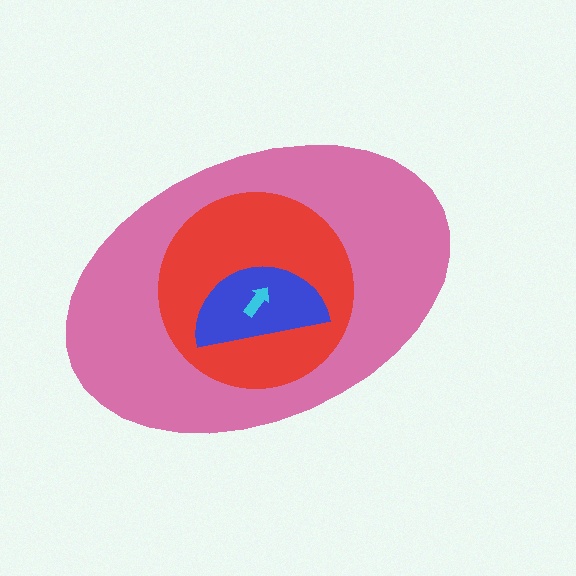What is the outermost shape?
The pink ellipse.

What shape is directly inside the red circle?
The blue semicircle.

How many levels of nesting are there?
4.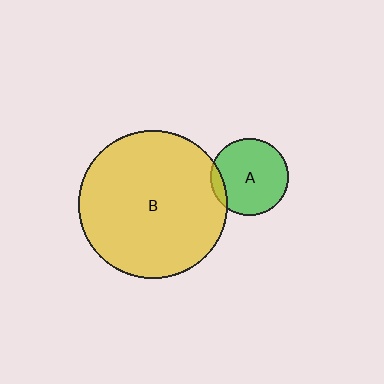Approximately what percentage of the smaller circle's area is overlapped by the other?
Approximately 10%.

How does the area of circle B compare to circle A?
Approximately 3.6 times.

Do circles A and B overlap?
Yes.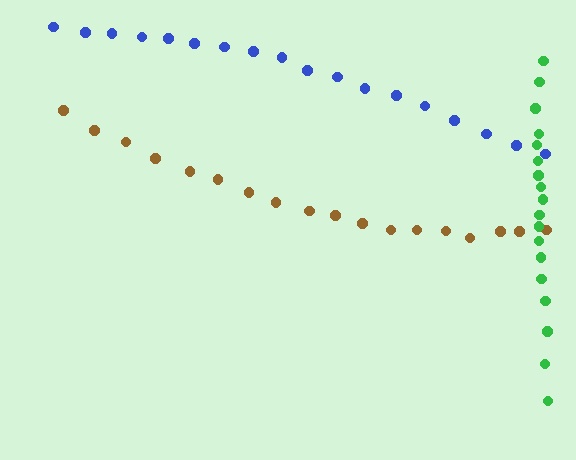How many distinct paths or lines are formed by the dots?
There are 3 distinct paths.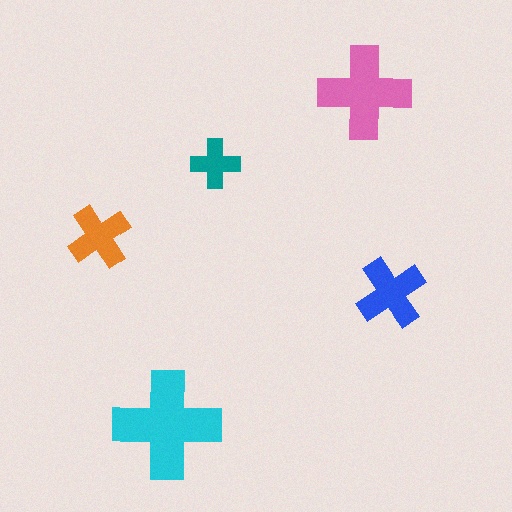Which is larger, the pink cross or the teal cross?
The pink one.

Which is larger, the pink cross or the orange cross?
The pink one.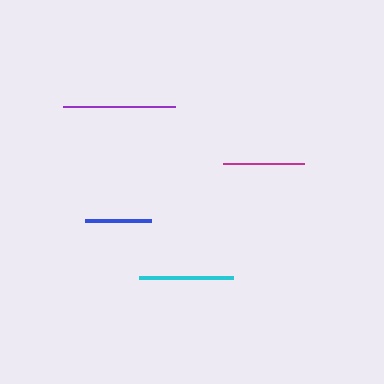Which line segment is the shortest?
The blue line is the shortest at approximately 66 pixels.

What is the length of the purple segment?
The purple segment is approximately 112 pixels long.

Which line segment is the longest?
The purple line is the longest at approximately 112 pixels.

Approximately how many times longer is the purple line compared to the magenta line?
The purple line is approximately 1.4 times the length of the magenta line.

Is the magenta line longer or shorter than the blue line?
The magenta line is longer than the blue line.